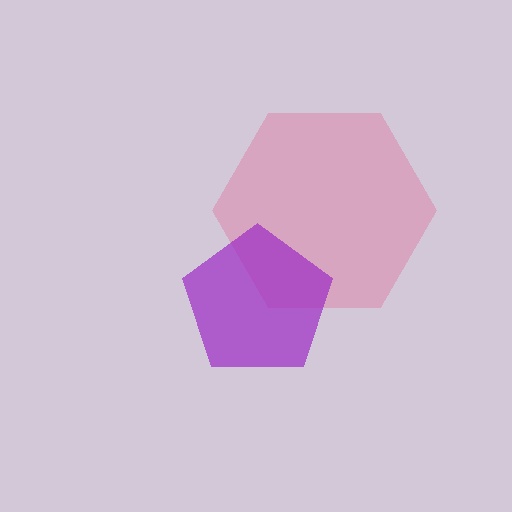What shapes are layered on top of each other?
The layered shapes are: a pink hexagon, a purple pentagon.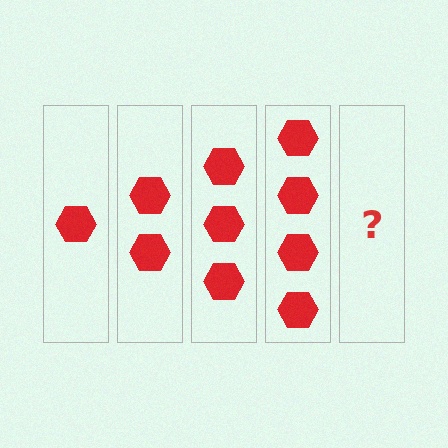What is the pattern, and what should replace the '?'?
The pattern is that each step adds one more hexagon. The '?' should be 5 hexagons.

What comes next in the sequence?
The next element should be 5 hexagons.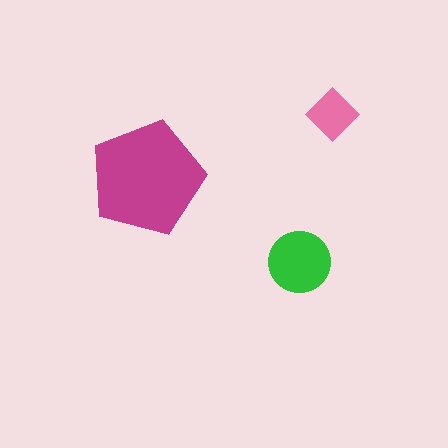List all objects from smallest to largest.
The pink diamond, the green circle, the magenta pentagon.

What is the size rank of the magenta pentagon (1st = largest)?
1st.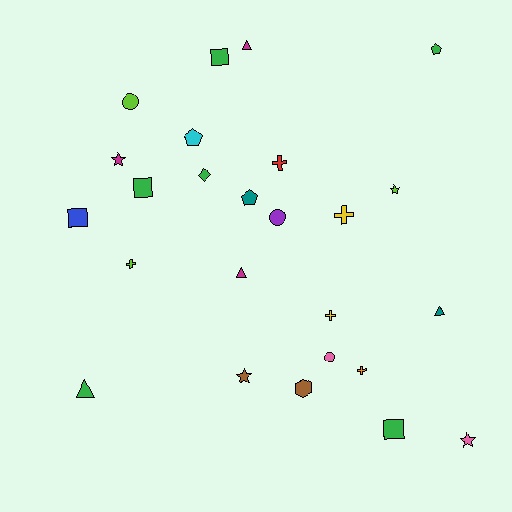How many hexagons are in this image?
There is 1 hexagon.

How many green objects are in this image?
There are 6 green objects.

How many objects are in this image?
There are 25 objects.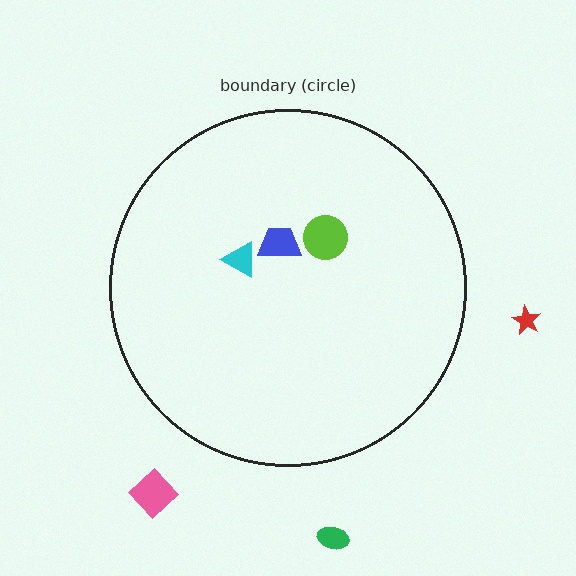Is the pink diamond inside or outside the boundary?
Outside.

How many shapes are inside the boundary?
3 inside, 3 outside.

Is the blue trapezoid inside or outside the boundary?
Inside.